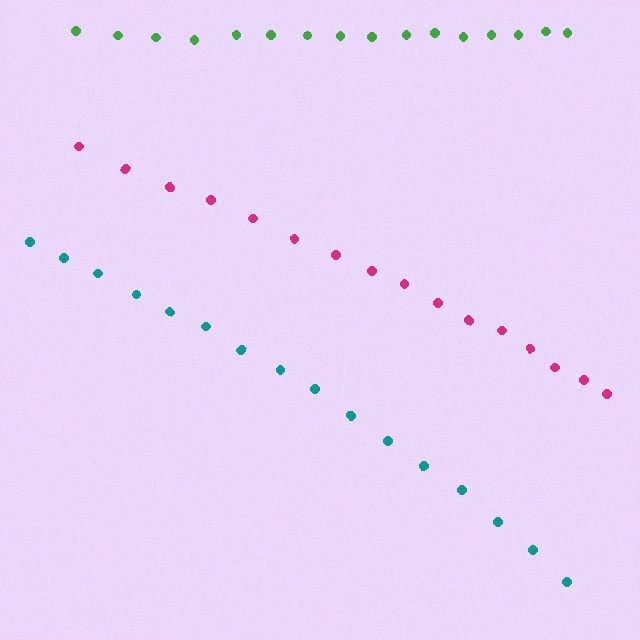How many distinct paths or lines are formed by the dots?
There are 3 distinct paths.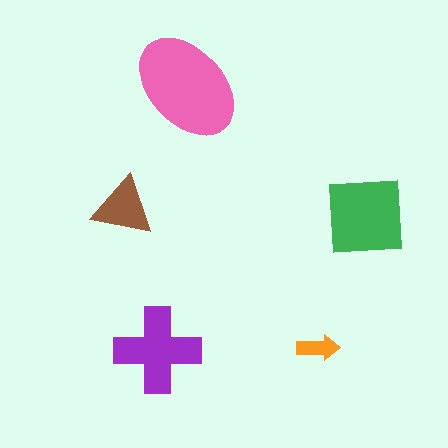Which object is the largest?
The pink ellipse.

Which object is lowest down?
The purple cross is bottommost.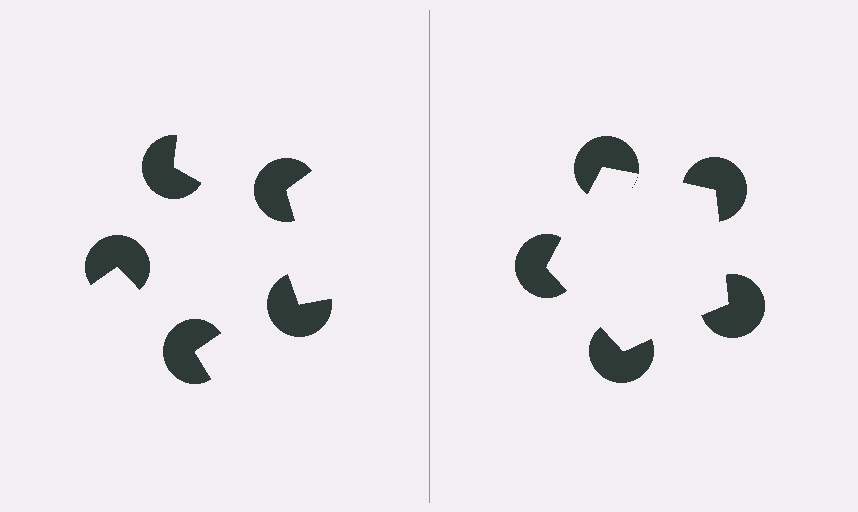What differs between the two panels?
The pac-man discs are positioned identically on both sides; only the wedge orientations differ. On the right they align to a pentagon; on the left they are misaligned.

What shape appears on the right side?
An illusory pentagon.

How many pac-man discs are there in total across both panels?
10 — 5 on each side.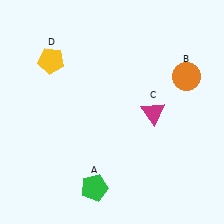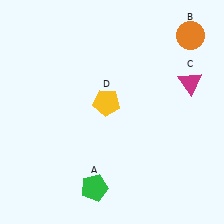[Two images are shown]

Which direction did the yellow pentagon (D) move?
The yellow pentagon (D) moved right.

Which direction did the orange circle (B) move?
The orange circle (B) moved up.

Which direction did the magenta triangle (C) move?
The magenta triangle (C) moved right.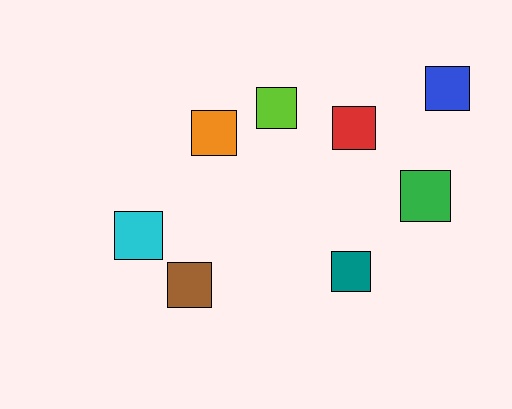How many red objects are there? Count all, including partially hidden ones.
There is 1 red object.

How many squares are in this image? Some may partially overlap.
There are 8 squares.